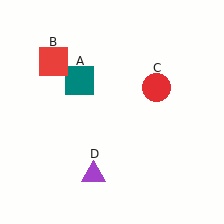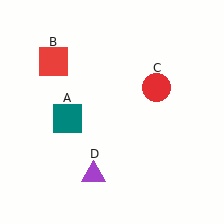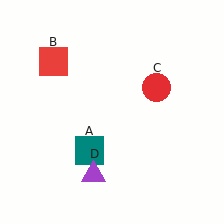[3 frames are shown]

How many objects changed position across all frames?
1 object changed position: teal square (object A).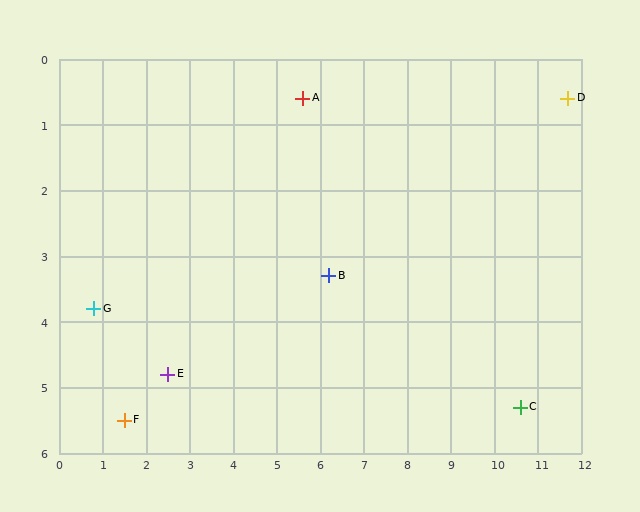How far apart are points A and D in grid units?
Points A and D are about 6.1 grid units apart.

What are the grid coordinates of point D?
Point D is at approximately (11.7, 0.6).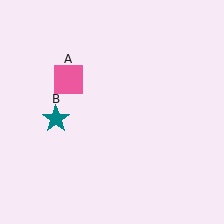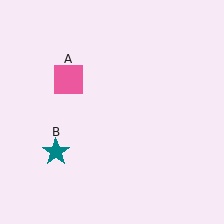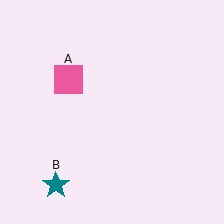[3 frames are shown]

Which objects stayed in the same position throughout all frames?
Pink square (object A) remained stationary.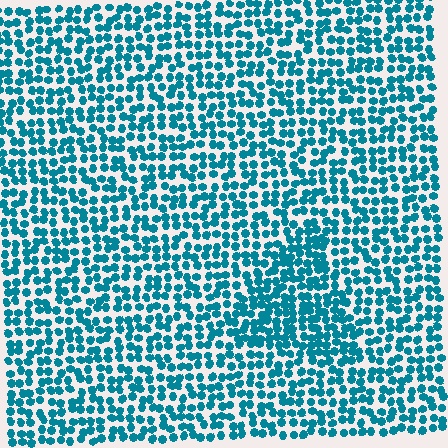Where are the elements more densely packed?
The elements are more densely packed inside the triangle boundary.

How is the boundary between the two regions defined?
The boundary is defined by a change in element density (approximately 1.5x ratio). All elements are the same color, size, and shape.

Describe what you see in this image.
The image contains small teal elements arranged at two different densities. A triangle-shaped region is visible where the elements are more densely packed than the surrounding area.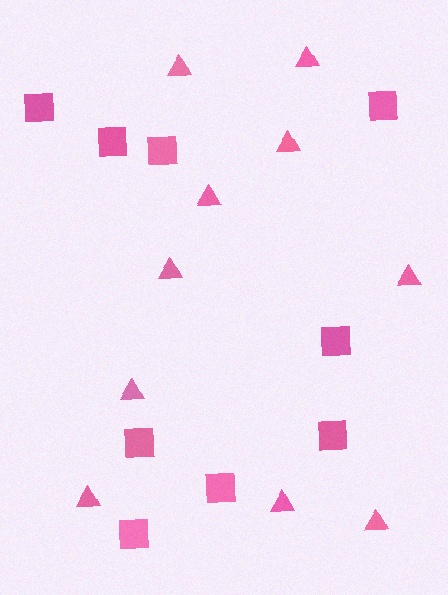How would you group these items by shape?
There are 2 groups: one group of triangles (10) and one group of squares (9).